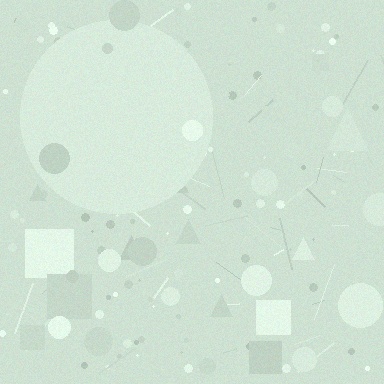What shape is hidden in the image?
A circle is hidden in the image.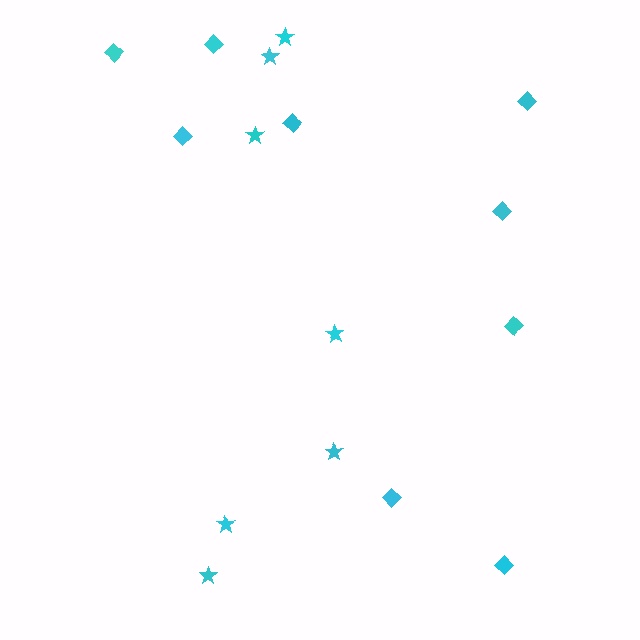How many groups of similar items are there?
There are 2 groups: one group of stars (7) and one group of diamonds (9).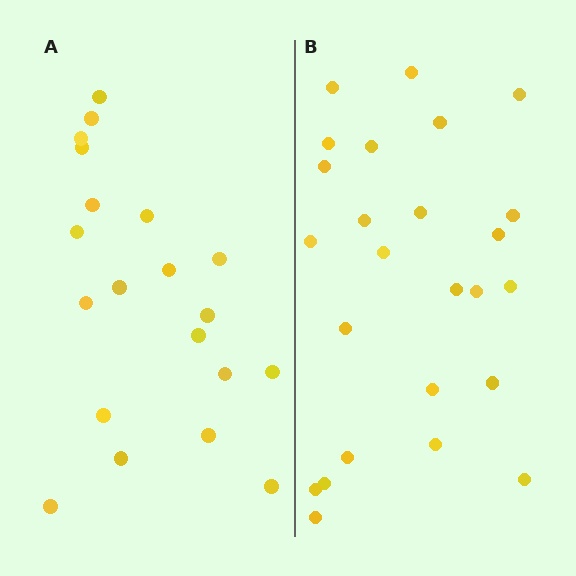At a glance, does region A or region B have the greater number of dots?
Region B (the right region) has more dots.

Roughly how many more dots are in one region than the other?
Region B has about 5 more dots than region A.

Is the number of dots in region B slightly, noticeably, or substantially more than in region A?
Region B has noticeably more, but not dramatically so. The ratio is roughly 1.2 to 1.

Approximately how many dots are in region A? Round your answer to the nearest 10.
About 20 dots.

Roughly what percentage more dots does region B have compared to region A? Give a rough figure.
About 25% more.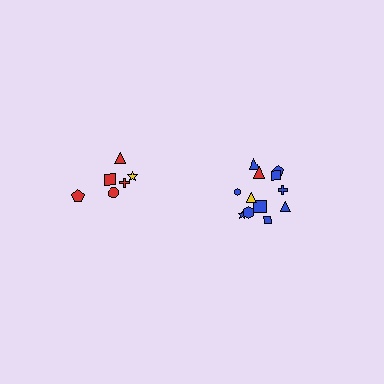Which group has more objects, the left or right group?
The right group.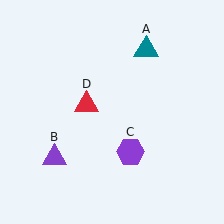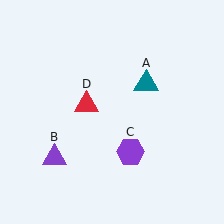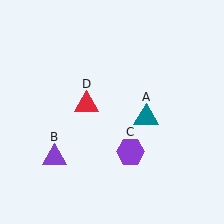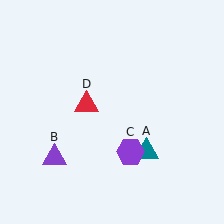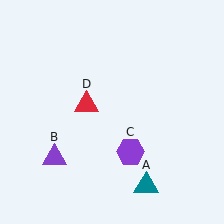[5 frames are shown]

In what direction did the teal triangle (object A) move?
The teal triangle (object A) moved down.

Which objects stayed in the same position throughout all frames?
Purple triangle (object B) and purple hexagon (object C) and red triangle (object D) remained stationary.